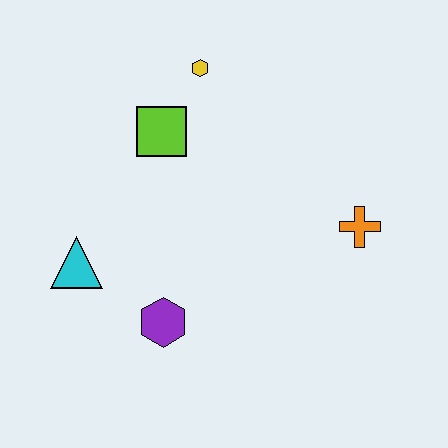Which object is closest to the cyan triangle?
The purple hexagon is closest to the cyan triangle.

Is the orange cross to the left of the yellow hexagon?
No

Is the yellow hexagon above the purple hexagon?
Yes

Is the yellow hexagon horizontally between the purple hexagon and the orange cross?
Yes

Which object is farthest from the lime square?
The orange cross is farthest from the lime square.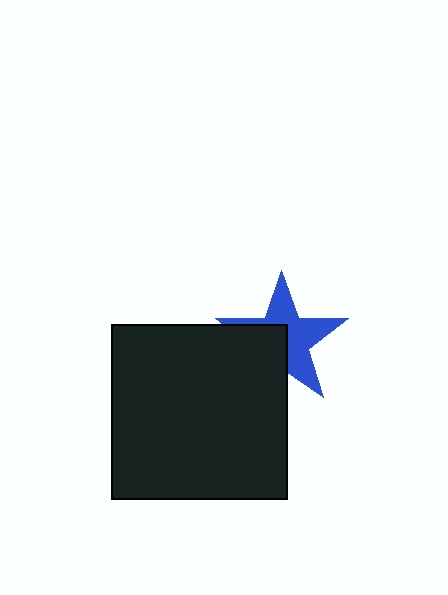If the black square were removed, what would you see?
You would see the complete blue star.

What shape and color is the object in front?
The object in front is a black square.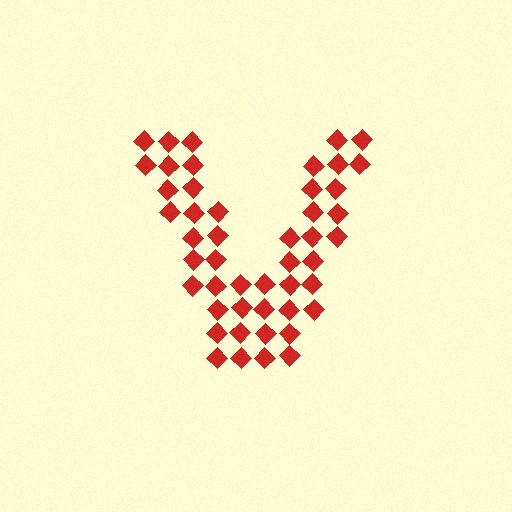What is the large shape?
The large shape is the letter V.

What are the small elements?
The small elements are diamonds.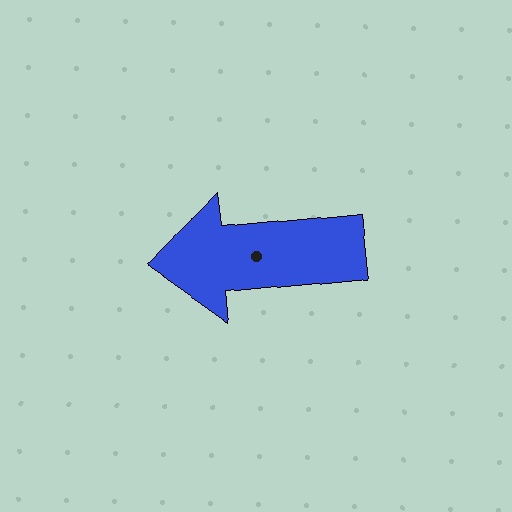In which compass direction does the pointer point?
West.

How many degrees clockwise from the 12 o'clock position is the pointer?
Approximately 264 degrees.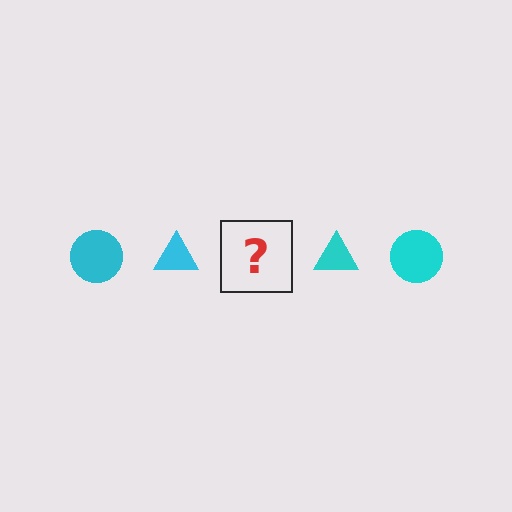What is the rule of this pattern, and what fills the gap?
The rule is that the pattern cycles through circle, triangle shapes in cyan. The gap should be filled with a cyan circle.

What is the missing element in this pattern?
The missing element is a cyan circle.